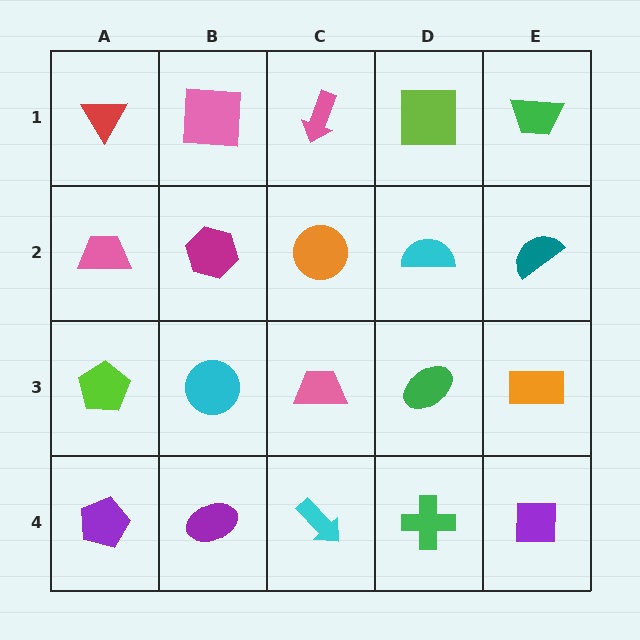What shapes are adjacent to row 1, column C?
An orange circle (row 2, column C), a pink square (row 1, column B), a lime square (row 1, column D).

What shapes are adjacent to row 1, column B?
A magenta hexagon (row 2, column B), a red triangle (row 1, column A), a pink arrow (row 1, column C).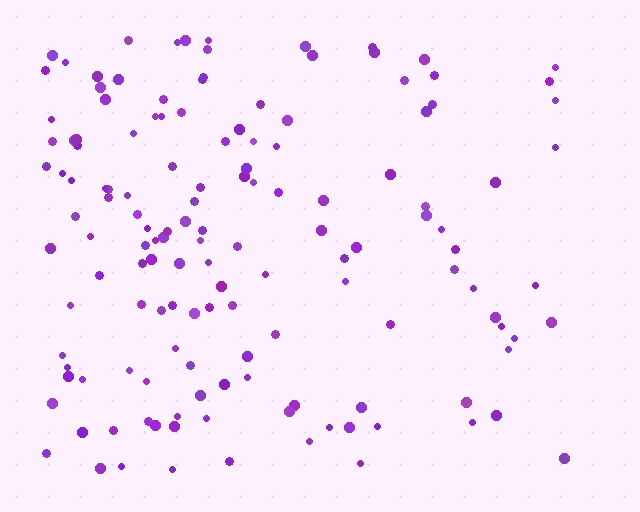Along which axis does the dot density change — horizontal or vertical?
Horizontal.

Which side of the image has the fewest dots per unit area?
The right.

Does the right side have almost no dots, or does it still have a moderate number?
Still a moderate number, just noticeably fewer than the left.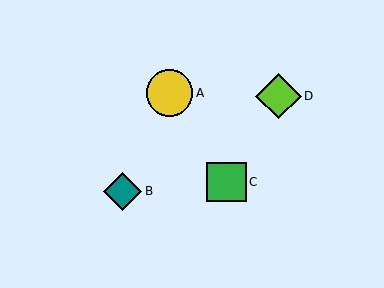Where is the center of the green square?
The center of the green square is at (226, 182).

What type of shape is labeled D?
Shape D is a lime diamond.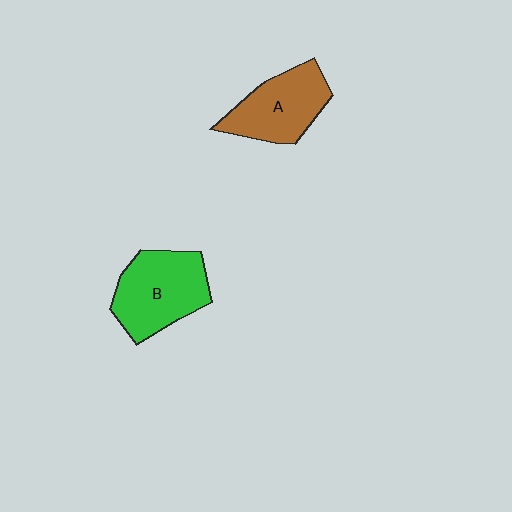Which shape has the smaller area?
Shape A (brown).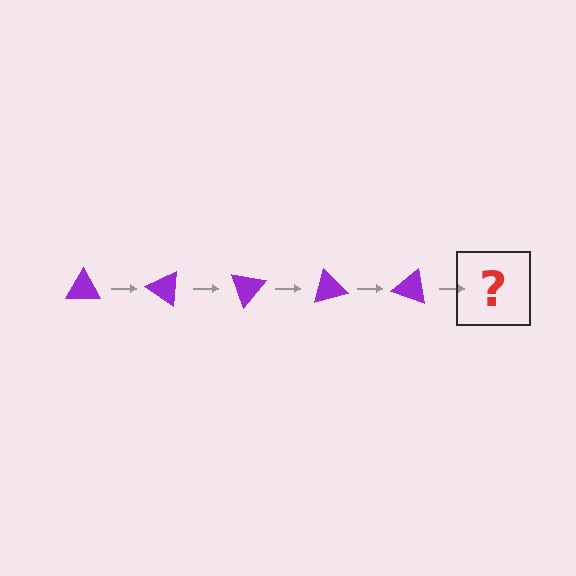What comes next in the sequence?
The next element should be a purple triangle rotated 175 degrees.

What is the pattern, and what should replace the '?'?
The pattern is that the triangle rotates 35 degrees each step. The '?' should be a purple triangle rotated 175 degrees.